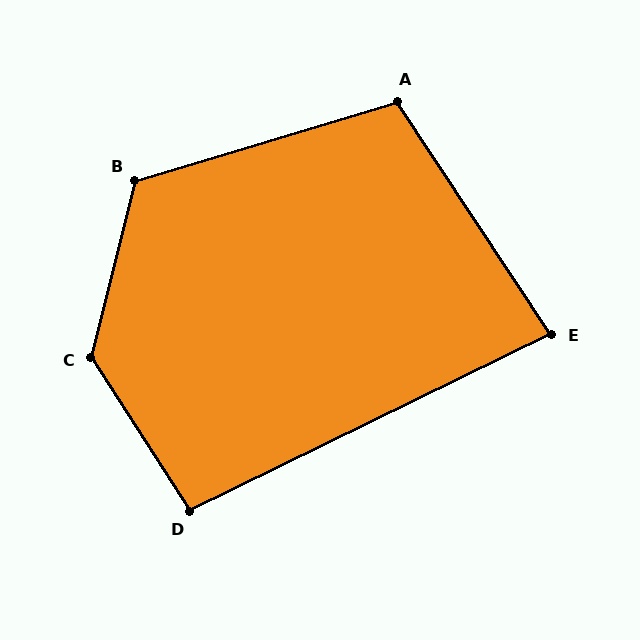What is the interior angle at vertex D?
Approximately 96 degrees (obtuse).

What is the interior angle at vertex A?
Approximately 107 degrees (obtuse).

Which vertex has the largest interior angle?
C, at approximately 134 degrees.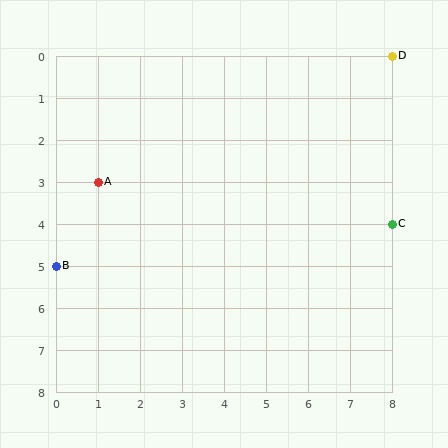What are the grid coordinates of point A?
Point A is at grid coordinates (1, 3).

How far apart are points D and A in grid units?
Points D and A are 7 columns and 3 rows apart (about 7.6 grid units diagonally).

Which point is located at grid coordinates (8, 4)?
Point C is at (8, 4).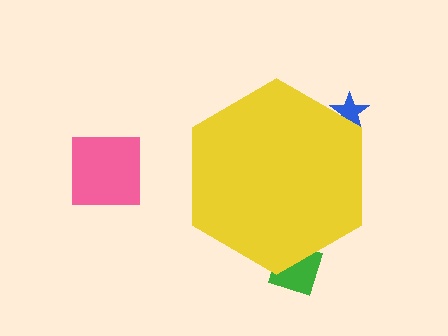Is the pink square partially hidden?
No, the pink square is fully visible.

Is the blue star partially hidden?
Yes, the blue star is partially hidden behind the yellow hexagon.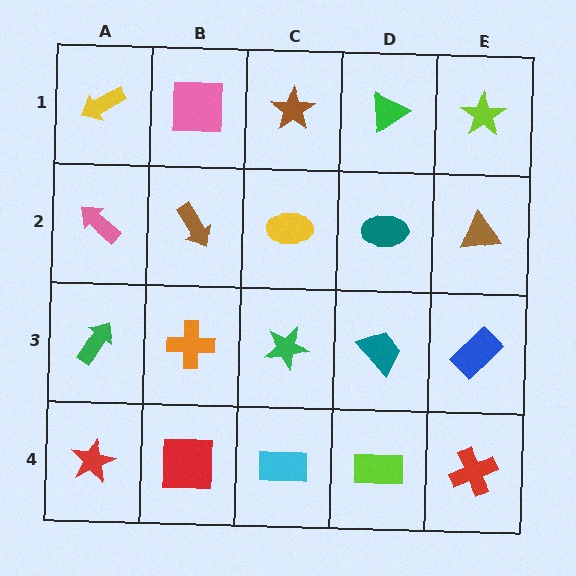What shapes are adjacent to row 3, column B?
A brown arrow (row 2, column B), a red square (row 4, column B), a green arrow (row 3, column A), a green star (row 3, column C).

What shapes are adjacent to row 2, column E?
A lime star (row 1, column E), a blue rectangle (row 3, column E), a teal ellipse (row 2, column D).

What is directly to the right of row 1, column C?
A green triangle.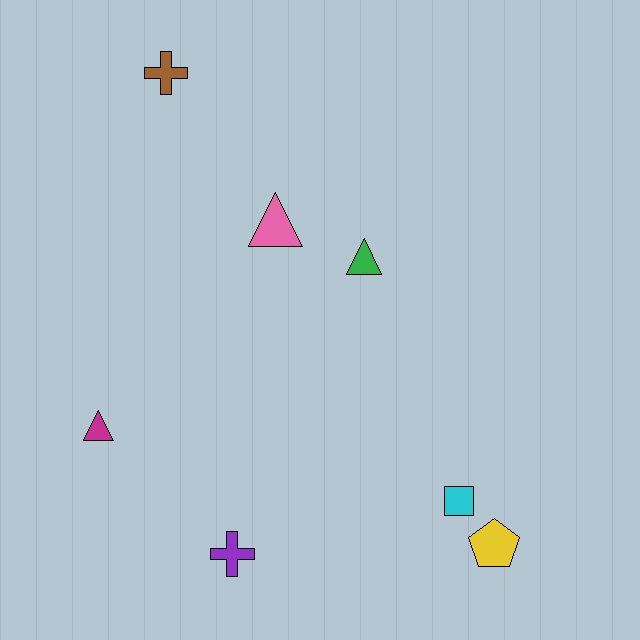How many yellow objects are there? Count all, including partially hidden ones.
There is 1 yellow object.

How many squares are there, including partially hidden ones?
There is 1 square.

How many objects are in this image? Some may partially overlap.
There are 7 objects.